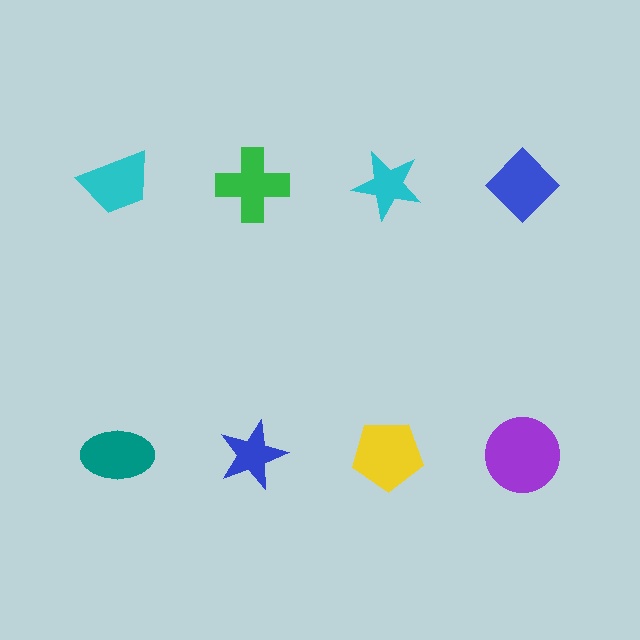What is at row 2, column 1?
A teal ellipse.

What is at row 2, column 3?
A yellow pentagon.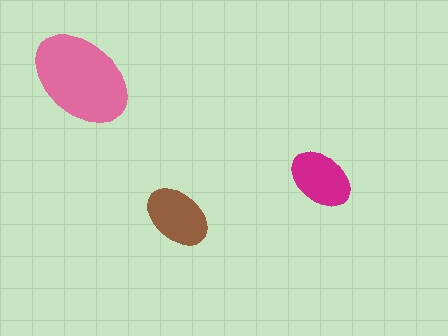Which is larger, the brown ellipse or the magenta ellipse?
The brown one.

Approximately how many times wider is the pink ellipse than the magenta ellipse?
About 1.5 times wider.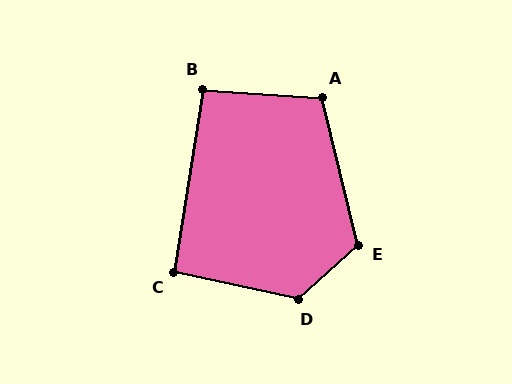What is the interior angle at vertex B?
Approximately 95 degrees (obtuse).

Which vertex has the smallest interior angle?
C, at approximately 93 degrees.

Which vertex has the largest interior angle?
D, at approximately 126 degrees.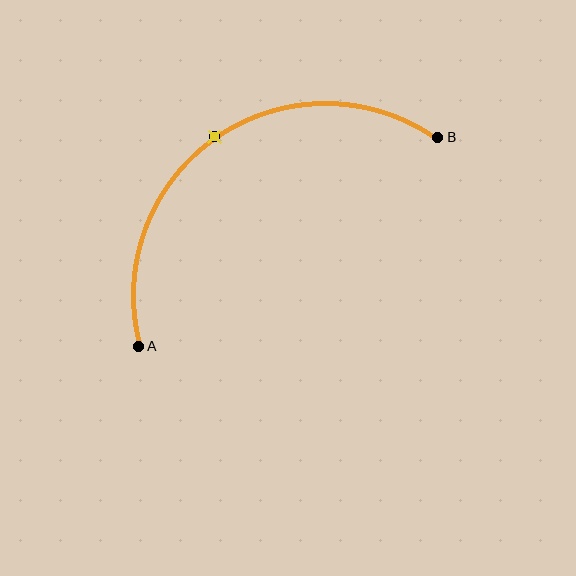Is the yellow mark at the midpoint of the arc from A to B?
Yes. The yellow mark lies on the arc at equal arc-length from both A and B — it is the arc midpoint.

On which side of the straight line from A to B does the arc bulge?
The arc bulges above and to the left of the straight line connecting A and B.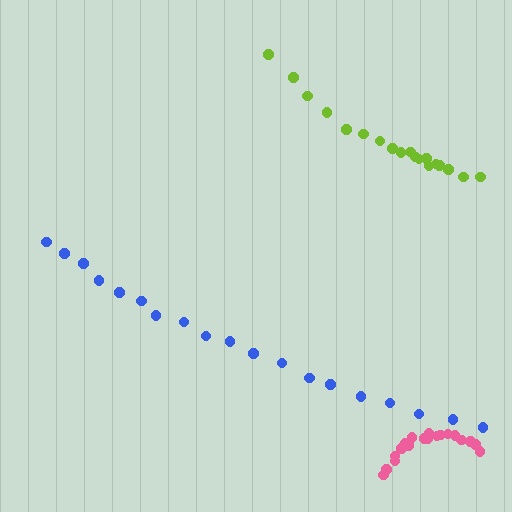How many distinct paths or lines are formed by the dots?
There are 3 distinct paths.